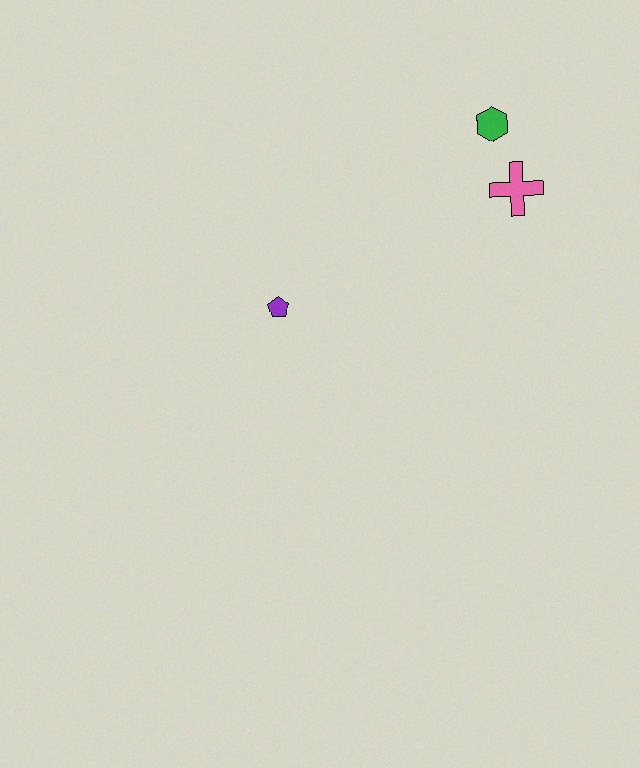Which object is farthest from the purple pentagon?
The green hexagon is farthest from the purple pentagon.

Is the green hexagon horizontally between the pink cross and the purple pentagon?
Yes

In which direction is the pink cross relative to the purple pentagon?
The pink cross is to the right of the purple pentagon.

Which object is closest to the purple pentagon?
The pink cross is closest to the purple pentagon.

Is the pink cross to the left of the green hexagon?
No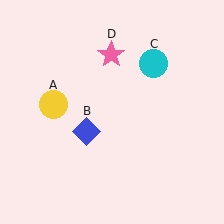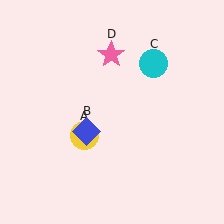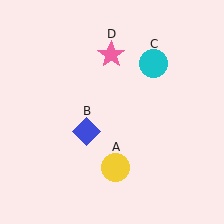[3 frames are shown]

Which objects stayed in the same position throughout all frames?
Blue diamond (object B) and cyan circle (object C) and pink star (object D) remained stationary.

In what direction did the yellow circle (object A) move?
The yellow circle (object A) moved down and to the right.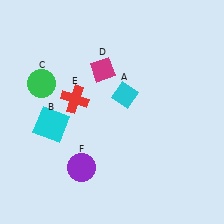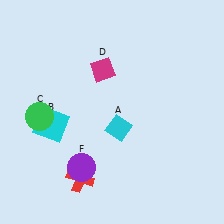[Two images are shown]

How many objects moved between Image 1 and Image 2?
3 objects moved between the two images.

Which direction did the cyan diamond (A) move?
The cyan diamond (A) moved down.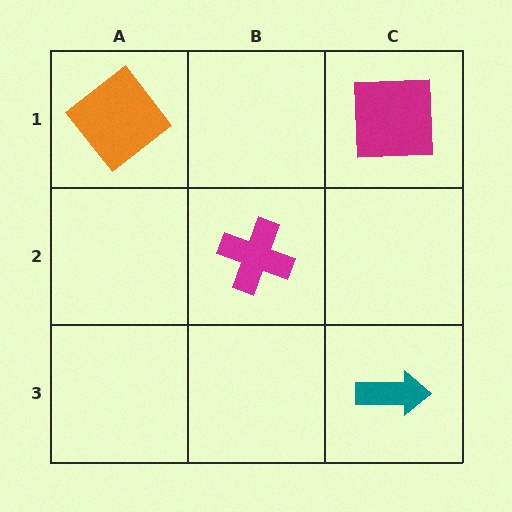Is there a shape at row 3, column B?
No, that cell is empty.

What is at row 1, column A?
An orange diamond.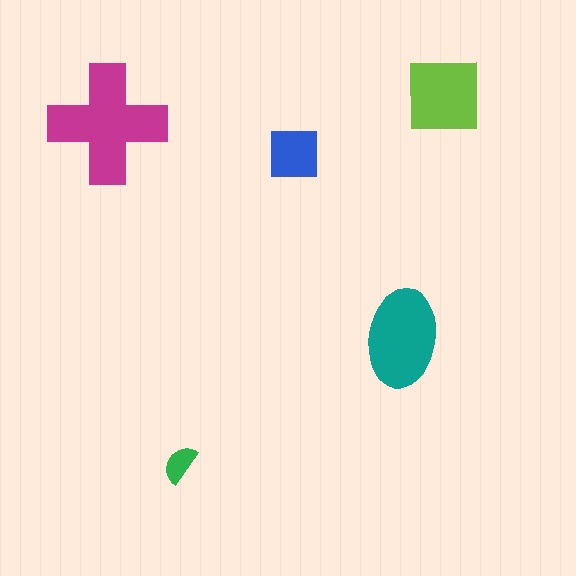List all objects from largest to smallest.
The magenta cross, the teal ellipse, the lime square, the blue square, the green semicircle.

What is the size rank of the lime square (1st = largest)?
3rd.